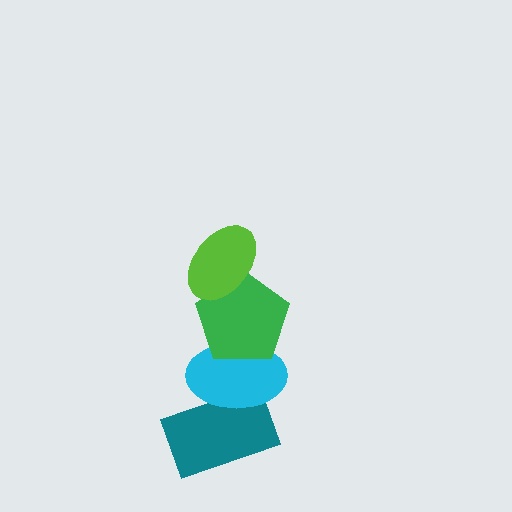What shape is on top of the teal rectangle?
The cyan ellipse is on top of the teal rectangle.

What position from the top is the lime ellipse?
The lime ellipse is 1st from the top.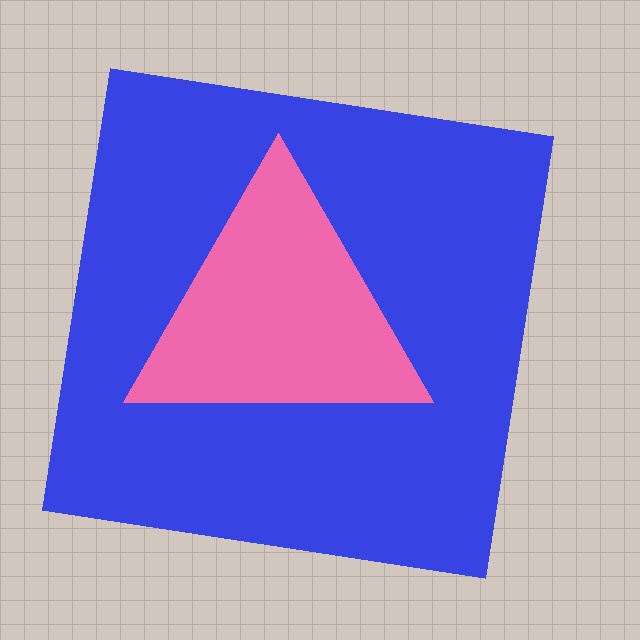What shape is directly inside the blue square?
The pink triangle.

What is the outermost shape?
The blue square.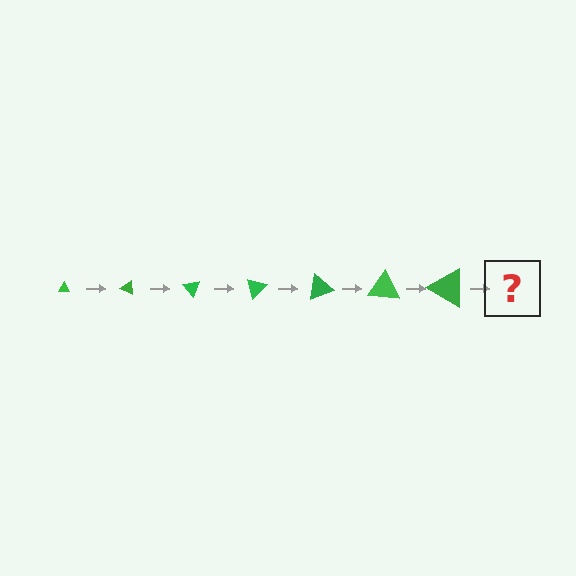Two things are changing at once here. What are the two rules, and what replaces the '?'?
The two rules are that the triangle grows larger each step and it rotates 25 degrees each step. The '?' should be a triangle, larger than the previous one and rotated 175 degrees from the start.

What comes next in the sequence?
The next element should be a triangle, larger than the previous one and rotated 175 degrees from the start.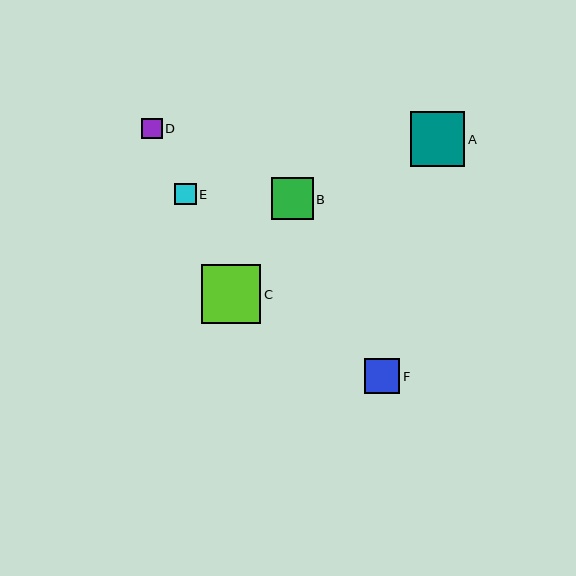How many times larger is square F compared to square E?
Square F is approximately 1.6 times the size of square E.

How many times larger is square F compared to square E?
Square F is approximately 1.6 times the size of square E.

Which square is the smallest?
Square D is the smallest with a size of approximately 21 pixels.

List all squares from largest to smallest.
From largest to smallest: C, A, B, F, E, D.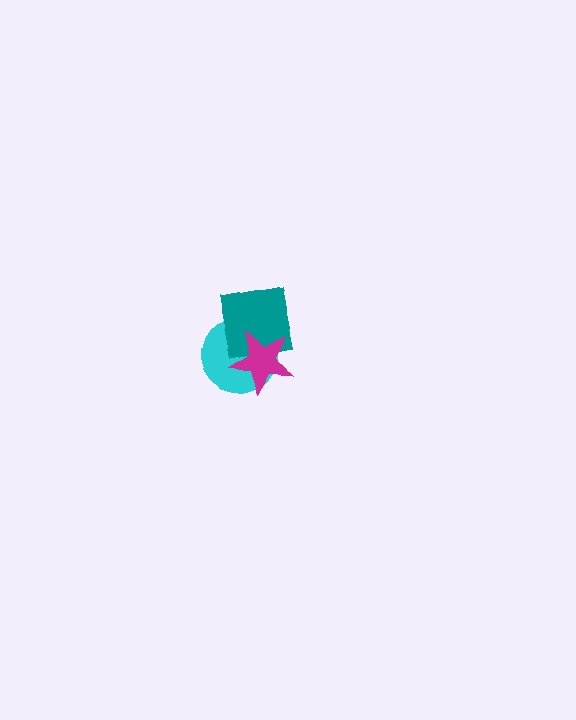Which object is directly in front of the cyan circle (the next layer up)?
The teal square is directly in front of the cyan circle.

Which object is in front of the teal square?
The magenta star is in front of the teal square.